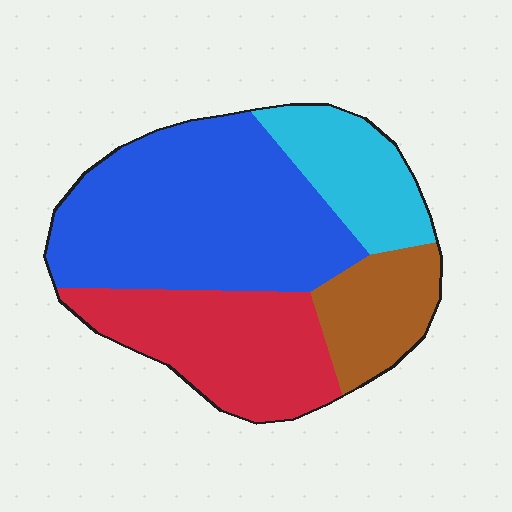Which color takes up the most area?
Blue, at roughly 45%.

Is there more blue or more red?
Blue.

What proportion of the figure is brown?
Brown covers 14% of the figure.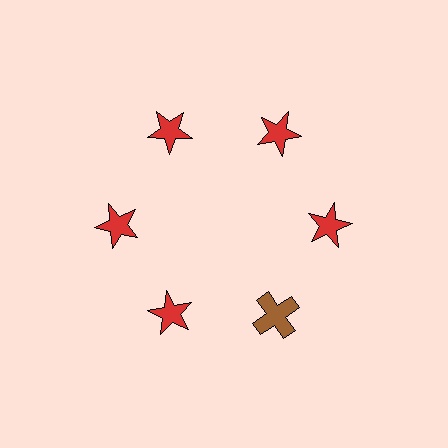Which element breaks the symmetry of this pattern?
The brown cross at roughly the 5 o'clock position breaks the symmetry. All other shapes are red stars.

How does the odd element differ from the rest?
It differs in both color (brown instead of red) and shape (cross instead of star).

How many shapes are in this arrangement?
There are 6 shapes arranged in a ring pattern.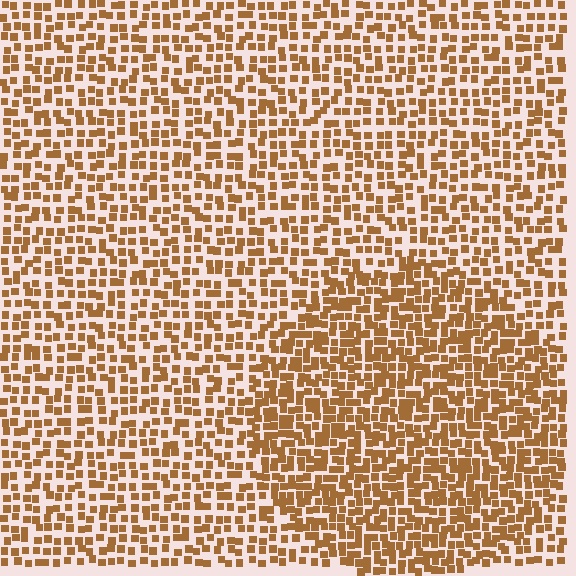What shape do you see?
I see a circle.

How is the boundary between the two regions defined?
The boundary is defined by a change in element density (approximately 1.6x ratio). All elements are the same color, size, and shape.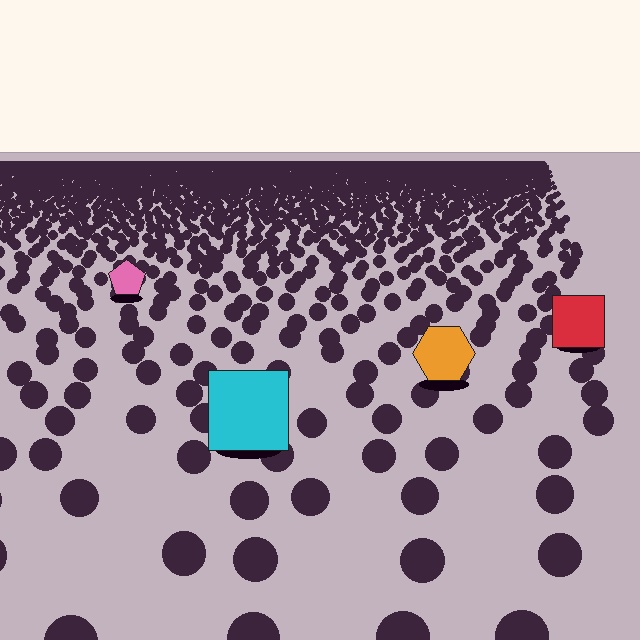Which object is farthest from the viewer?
The pink pentagon is farthest from the viewer. It appears smaller and the ground texture around it is denser.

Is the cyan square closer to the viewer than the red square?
Yes. The cyan square is closer — you can tell from the texture gradient: the ground texture is coarser near it.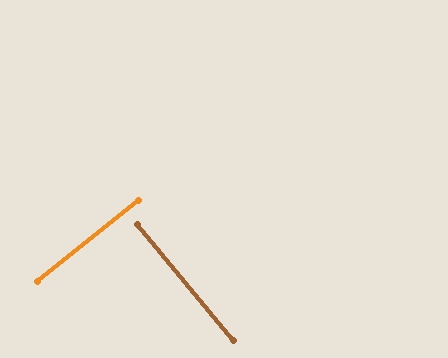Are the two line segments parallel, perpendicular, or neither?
Perpendicular — they meet at approximately 89°.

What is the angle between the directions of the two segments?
Approximately 89 degrees.